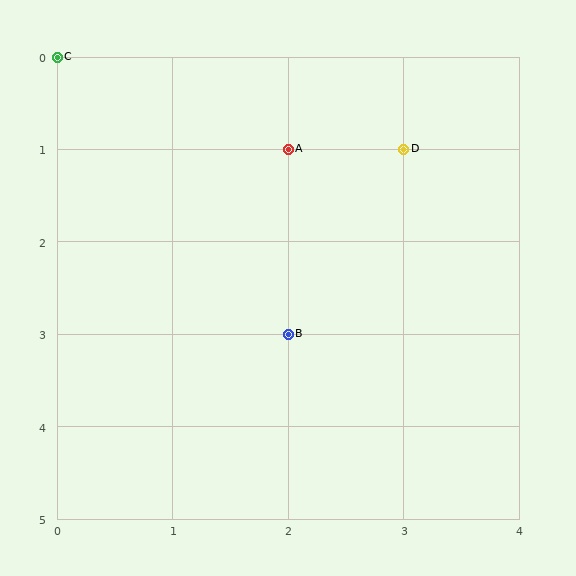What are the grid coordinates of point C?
Point C is at grid coordinates (0, 0).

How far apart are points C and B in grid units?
Points C and B are 2 columns and 3 rows apart (about 3.6 grid units diagonally).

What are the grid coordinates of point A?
Point A is at grid coordinates (2, 1).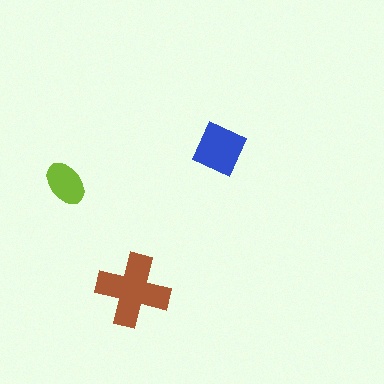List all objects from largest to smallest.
The brown cross, the blue square, the lime ellipse.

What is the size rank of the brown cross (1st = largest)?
1st.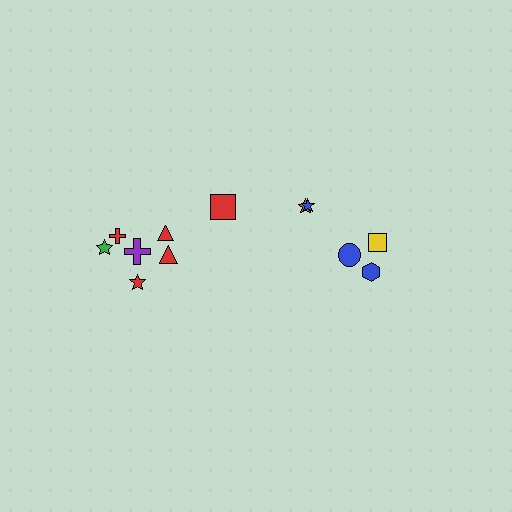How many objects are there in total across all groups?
There are 12 objects.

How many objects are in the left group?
There are 7 objects.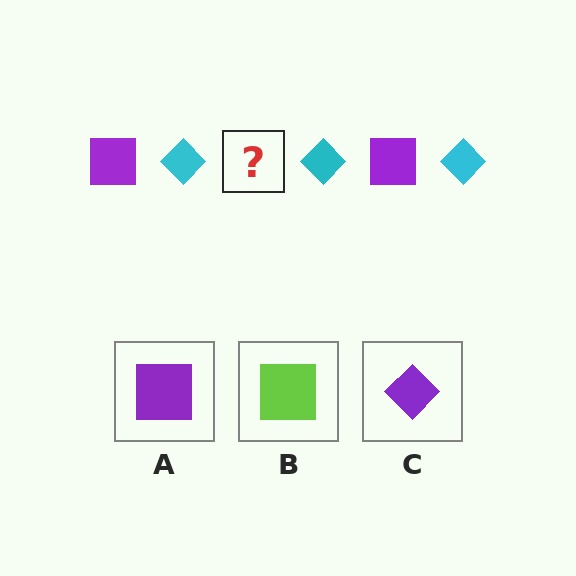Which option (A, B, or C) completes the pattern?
A.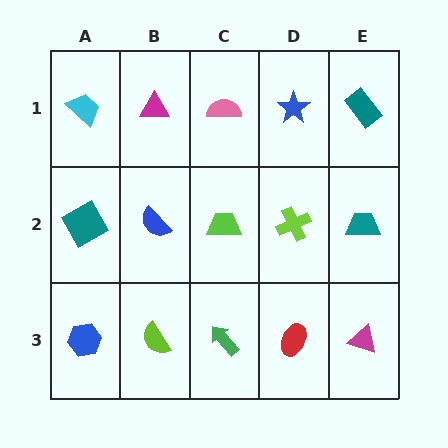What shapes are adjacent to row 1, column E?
A teal trapezoid (row 2, column E), a blue star (row 1, column D).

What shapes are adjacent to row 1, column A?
A teal square (row 2, column A), a magenta triangle (row 1, column B).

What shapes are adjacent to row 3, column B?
A blue semicircle (row 2, column B), a blue hexagon (row 3, column A), a green arrow (row 3, column C).